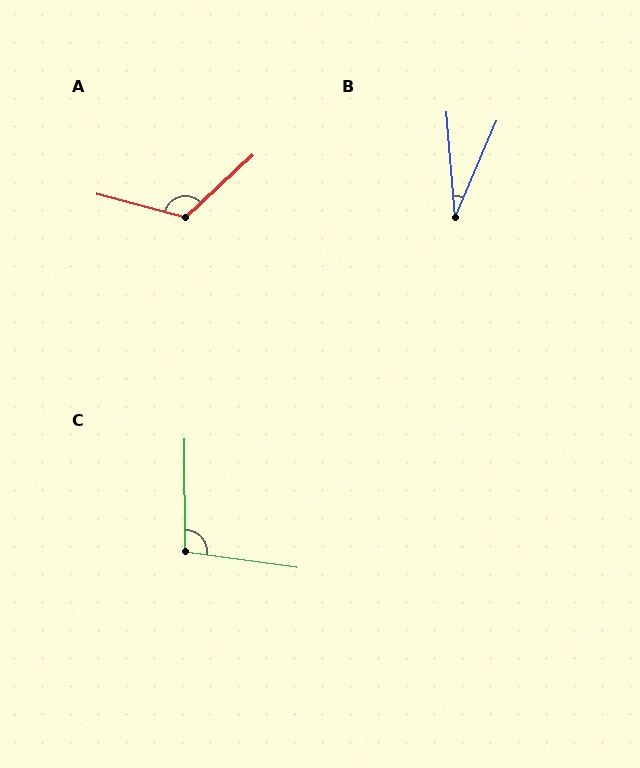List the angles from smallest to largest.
B (28°), C (98°), A (123°).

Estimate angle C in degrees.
Approximately 98 degrees.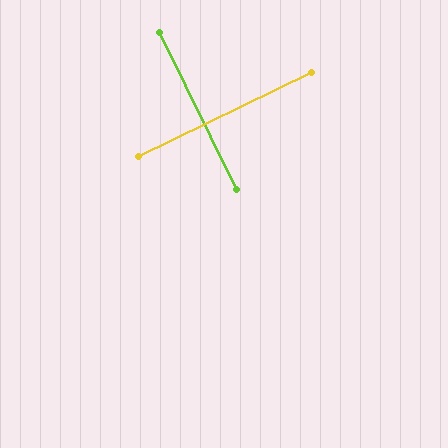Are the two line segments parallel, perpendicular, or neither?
Perpendicular — they meet at approximately 90°.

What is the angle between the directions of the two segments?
Approximately 90 degrees.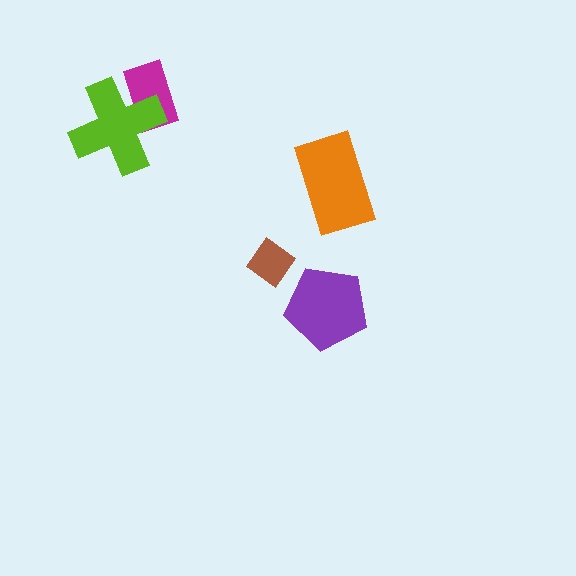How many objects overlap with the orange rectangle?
0 objects overlap with the orange rectangle.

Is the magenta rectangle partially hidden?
Yes, it is partially covered by another shape.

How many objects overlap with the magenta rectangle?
1 object overlaps with the magenta rectangle.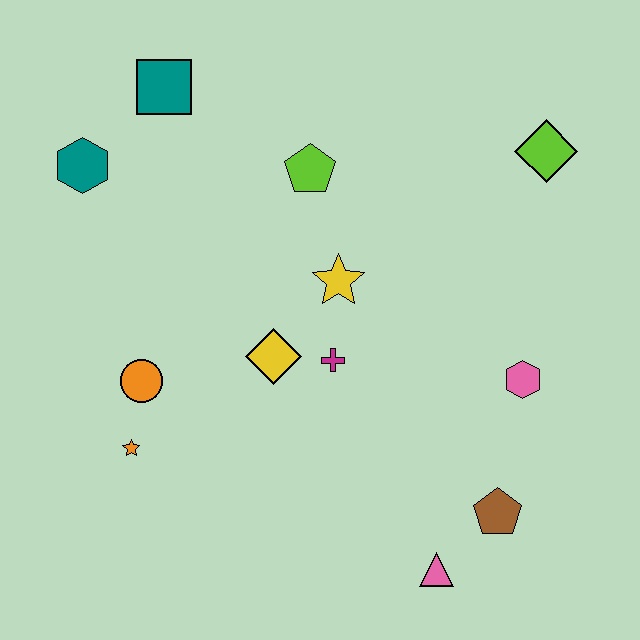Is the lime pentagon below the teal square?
Yes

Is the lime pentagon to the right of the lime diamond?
No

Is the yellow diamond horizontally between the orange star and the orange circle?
No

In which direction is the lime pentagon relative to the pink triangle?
The lime pentagon is above the pink triangle.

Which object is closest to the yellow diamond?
The magenta cross is closest to the yellow diamond.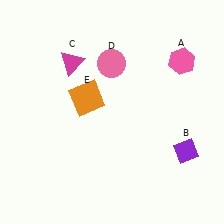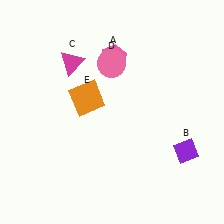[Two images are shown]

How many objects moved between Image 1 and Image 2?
1 object moved between the two images.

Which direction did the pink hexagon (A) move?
The pink hexagon (A) moved left.